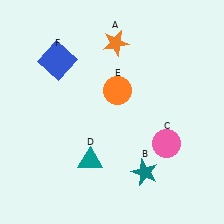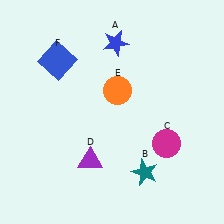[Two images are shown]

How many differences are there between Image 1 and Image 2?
There are 3 differences between the two images.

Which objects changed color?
A changed from orange to blue. C changed from pink to magenta. D changed from teal to purple.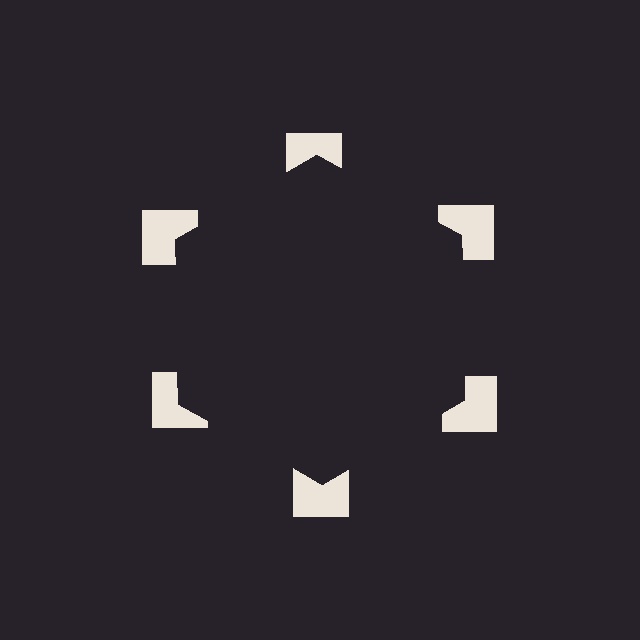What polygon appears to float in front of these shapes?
An illusory hexagon — its edges are inferred from the aligned wedge cuts in the notched squares, not physically drawn.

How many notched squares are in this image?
There are 6 — one at each vertex of the illusory hexagon.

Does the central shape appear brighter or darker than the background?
It typically appears slightly darker than the background, even though no actual brightness change is drawn.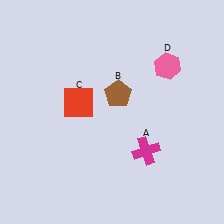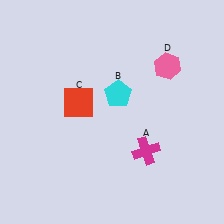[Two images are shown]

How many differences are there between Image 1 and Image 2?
There is 1 difference between the two images.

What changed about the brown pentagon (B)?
In Image 1, B is brown. In Image 2, it changed to cyan.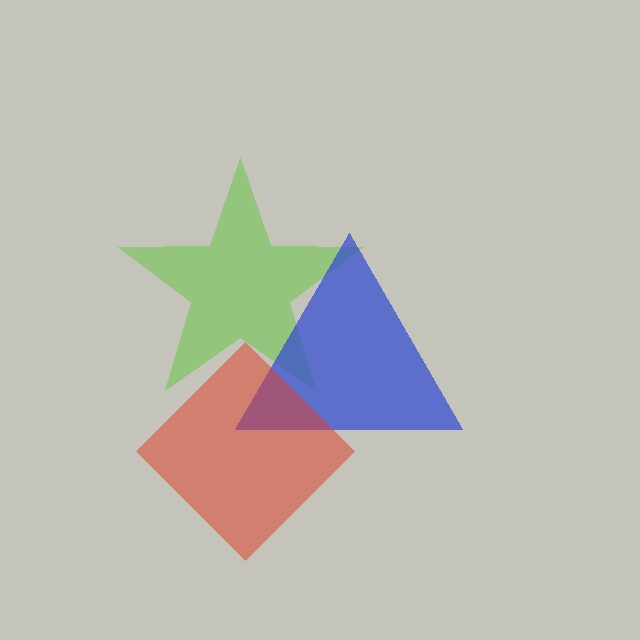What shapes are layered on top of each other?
The layered shapes are: a lime star, a blue triangle, a red diamond.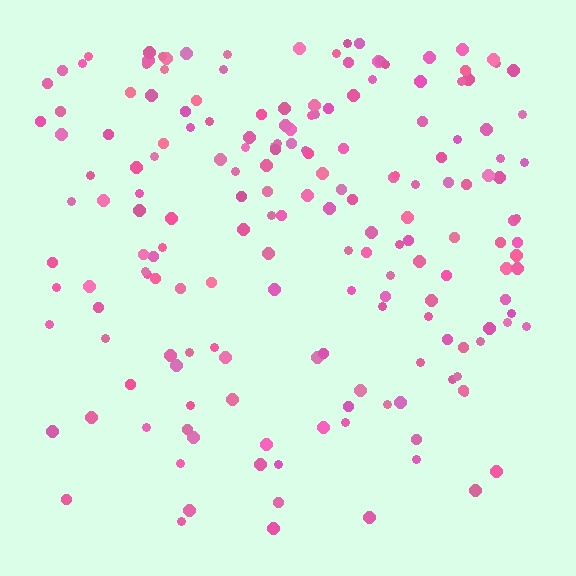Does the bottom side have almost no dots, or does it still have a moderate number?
Still a moderate number, just noticeably fewer than the top.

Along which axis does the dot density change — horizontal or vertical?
Vertical.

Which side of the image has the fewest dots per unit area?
The bottom.